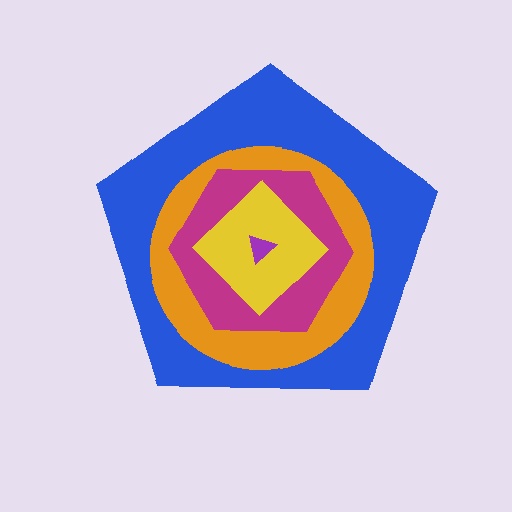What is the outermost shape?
The blue pentagon.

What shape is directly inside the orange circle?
The magenta hexagon.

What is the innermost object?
The purple triangle.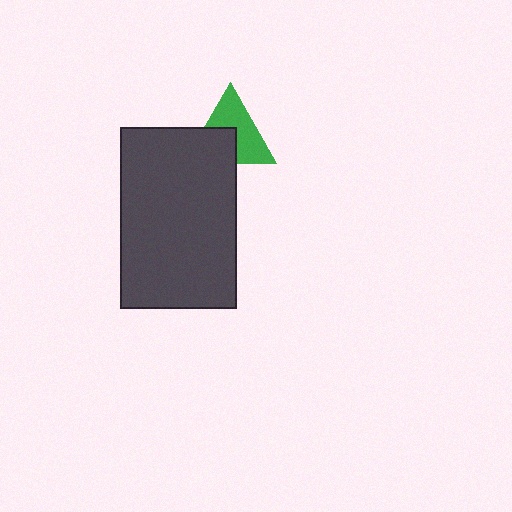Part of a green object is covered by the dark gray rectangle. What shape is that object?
It is a triangle.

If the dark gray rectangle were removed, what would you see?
You would see the complete green triangle.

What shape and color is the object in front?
The object in front is a dark gray rectangle.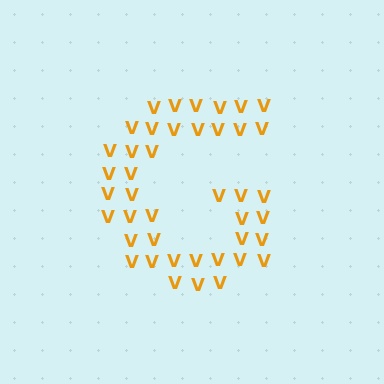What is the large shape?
The large shape is the letter G.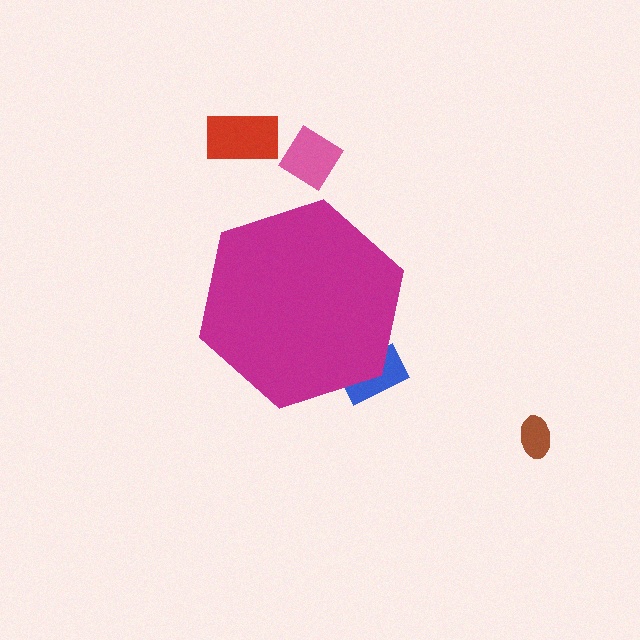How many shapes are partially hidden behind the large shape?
1 shape is partially hidden.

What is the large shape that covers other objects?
A magenta hexagon.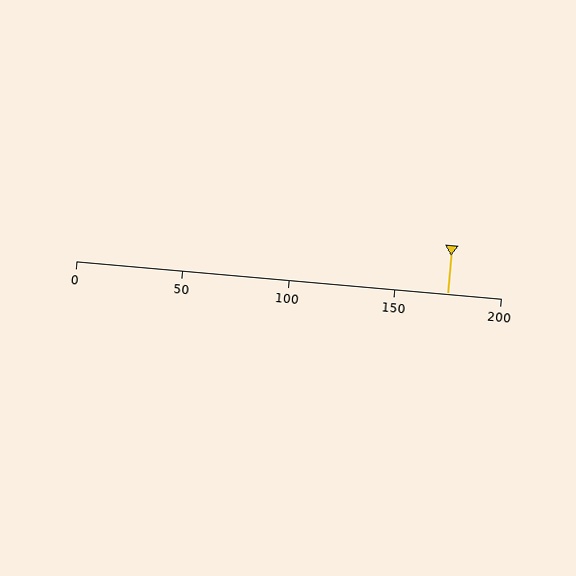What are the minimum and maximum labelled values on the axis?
The axis runs from 0 to 200.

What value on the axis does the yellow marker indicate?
The marker indicates approximately 175.